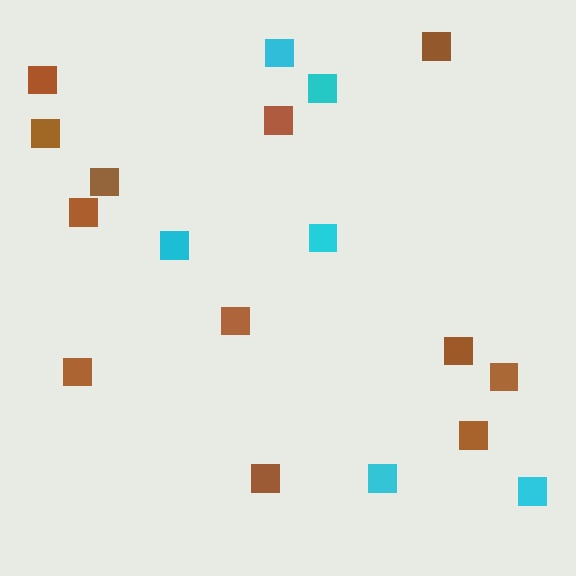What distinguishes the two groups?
There are 2 groups: one group of cyan squares (6) and one group of brown squares (12).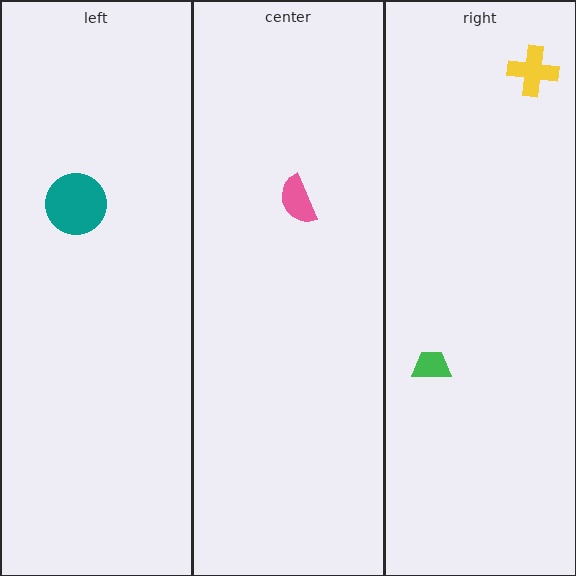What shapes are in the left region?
The teal circle.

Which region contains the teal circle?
The left region.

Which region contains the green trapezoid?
The right region.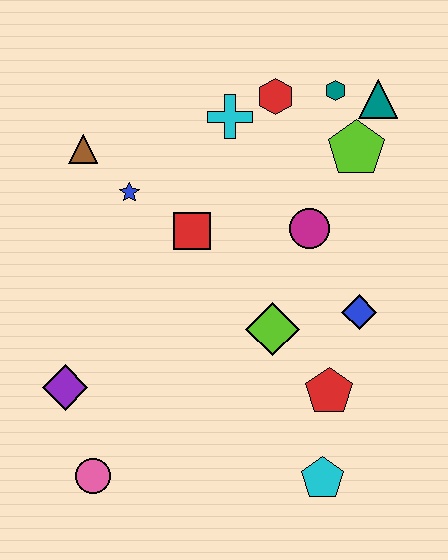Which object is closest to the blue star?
The brown triangle is closest to the blue star.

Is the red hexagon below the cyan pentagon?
No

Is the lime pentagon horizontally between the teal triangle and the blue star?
Yes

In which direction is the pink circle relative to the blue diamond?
The pink circle is to the left of the blue diamond.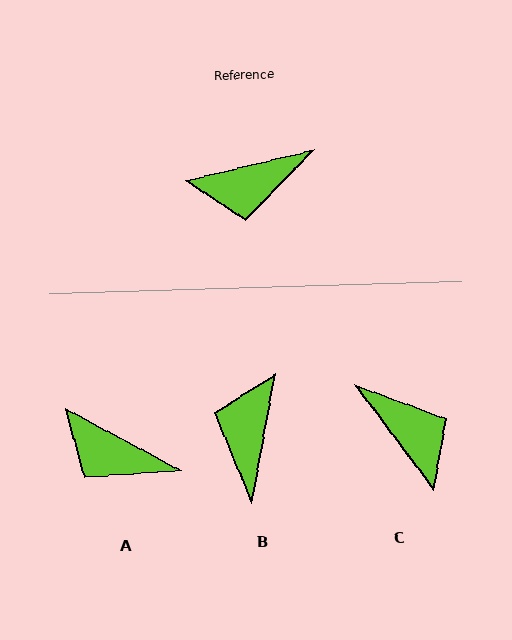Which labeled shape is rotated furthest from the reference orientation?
C, about 114 degrees away.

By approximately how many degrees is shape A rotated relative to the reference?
Approximately 42 degrees clockwise.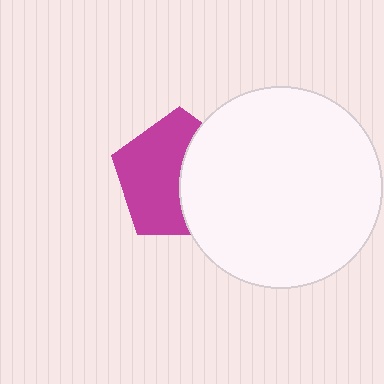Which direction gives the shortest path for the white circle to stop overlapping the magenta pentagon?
Moving right gives the shortest separation.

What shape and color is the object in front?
The object in front is a white circle.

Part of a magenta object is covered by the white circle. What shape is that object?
It is a pentagon.